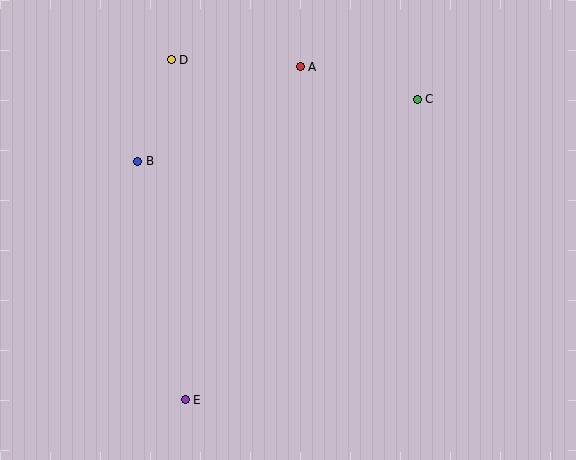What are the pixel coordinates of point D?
Point D is at (171, 60).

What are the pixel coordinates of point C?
Point C is at (417, 99).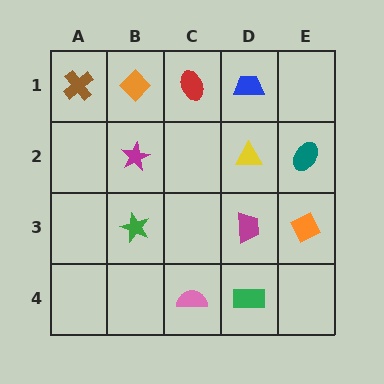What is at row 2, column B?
A magenta star.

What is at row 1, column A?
A brown cross.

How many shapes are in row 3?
3 shapes.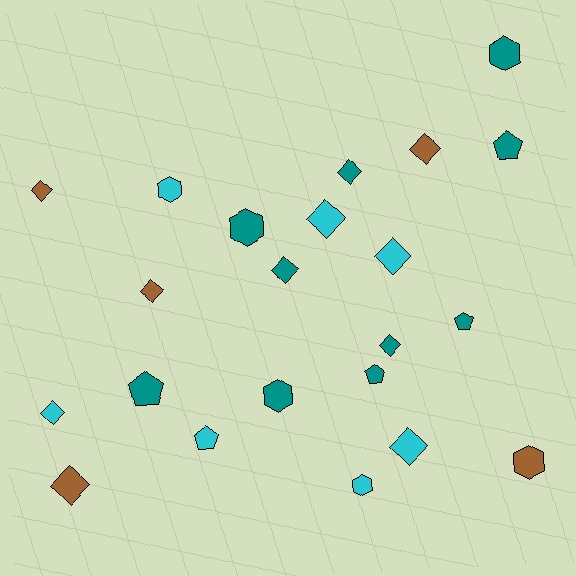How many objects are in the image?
There are 22 objects.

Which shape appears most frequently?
Diamond, with 11 objects.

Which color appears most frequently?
Teal, with 10 objects.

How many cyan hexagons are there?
There are 2 cyan hexagons.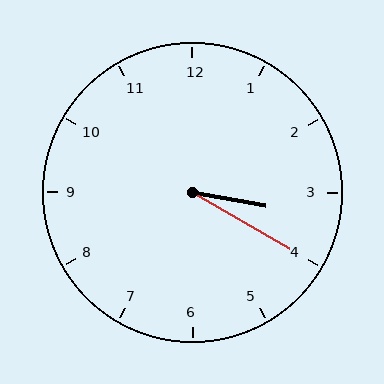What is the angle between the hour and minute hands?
Approximately 20 degrees.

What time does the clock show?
3:20.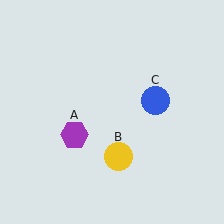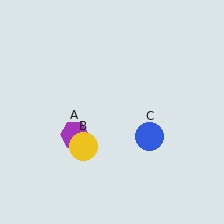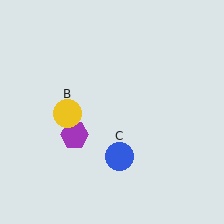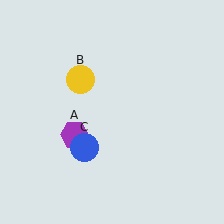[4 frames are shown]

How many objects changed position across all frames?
2 objects changed position: yellow circle (object B), blue circle (object C).